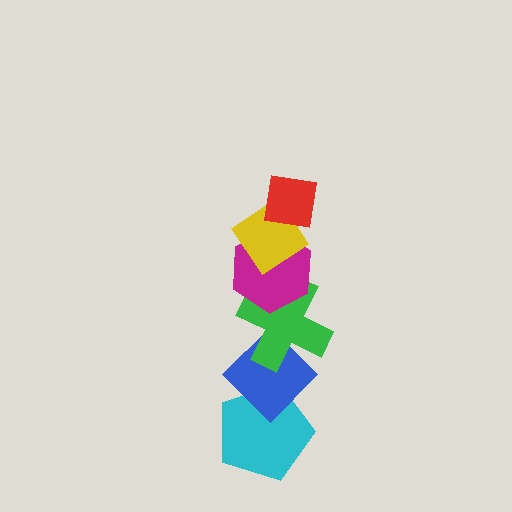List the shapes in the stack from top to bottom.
From top to bottom: the red square, the yellow diamond, the magenta hexagon, the green cross, the blue diamond, the cyan pentagon.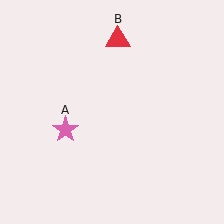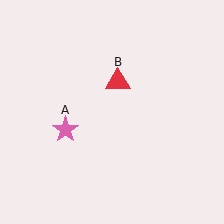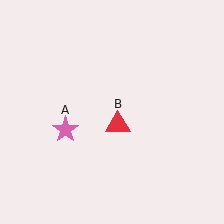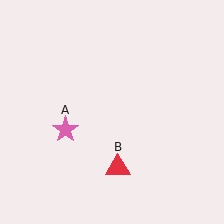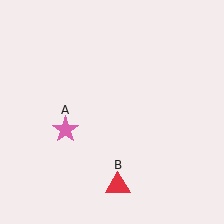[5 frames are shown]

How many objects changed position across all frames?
1 object changed position: red triangle (object B).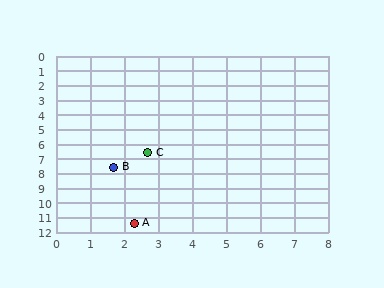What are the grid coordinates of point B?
Point B is at approximately (1.7, 7.6).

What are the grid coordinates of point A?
Point A is at approximately (2.3, 11.4).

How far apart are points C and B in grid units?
Points C and B are about 1.4 grid units apart.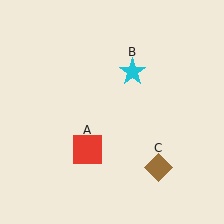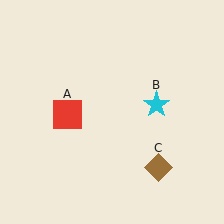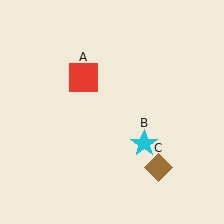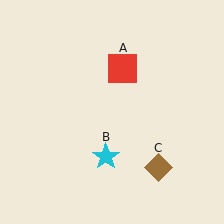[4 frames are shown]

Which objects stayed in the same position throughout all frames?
Brown diamond (object C) remained stationary.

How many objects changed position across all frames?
2 objects changed position: red square (object A), cyan star (object B).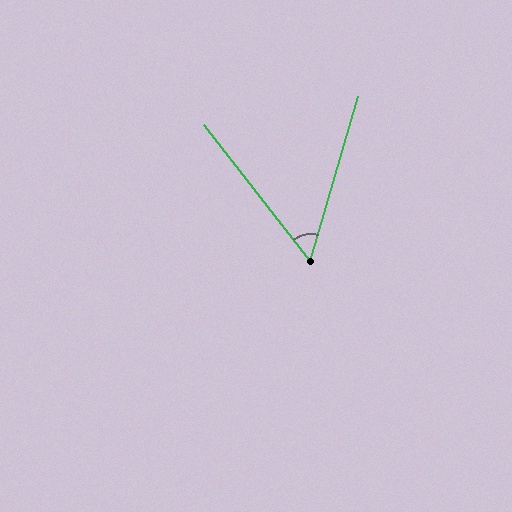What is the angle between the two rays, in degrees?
Approximately 54 degrees.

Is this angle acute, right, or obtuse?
It is acute.